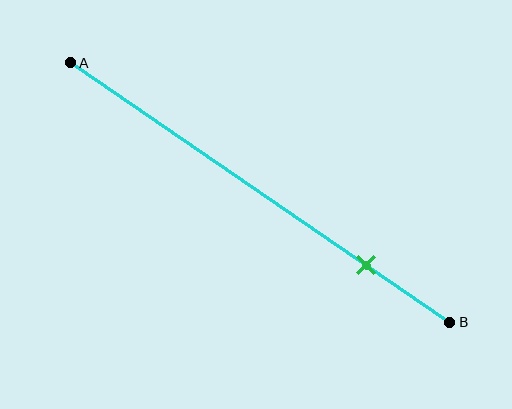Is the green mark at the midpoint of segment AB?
No, the mark is at about 80% from A, not at the 50% midpoint.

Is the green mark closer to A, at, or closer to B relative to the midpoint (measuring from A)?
The green mark is closer to point B than the midpoint of segment AB.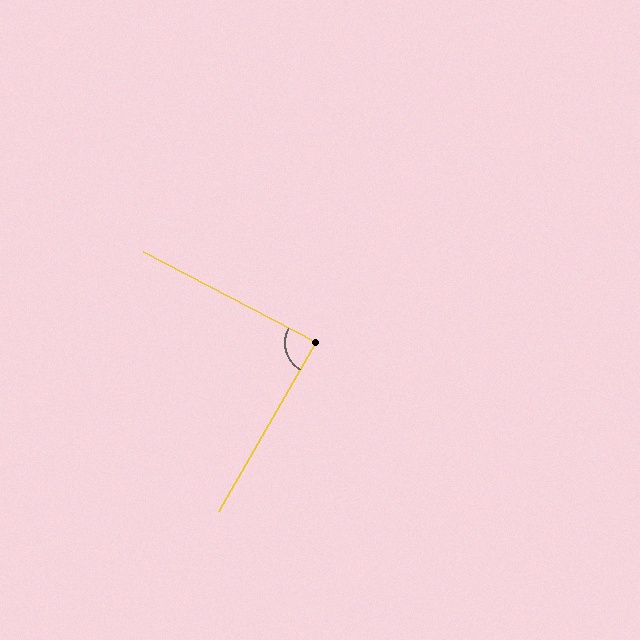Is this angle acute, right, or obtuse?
It is approximately a right angle.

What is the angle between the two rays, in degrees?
Approximately 88 degrees.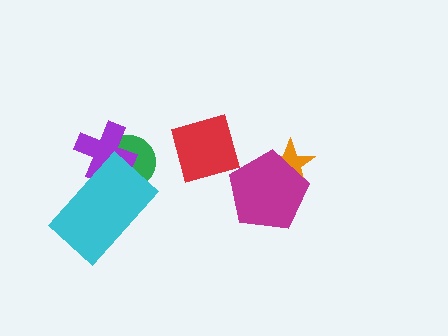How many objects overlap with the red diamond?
0 objects overlap with the red diamond.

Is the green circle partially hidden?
Yes, it is partially covered by another shape.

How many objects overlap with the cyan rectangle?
2 objects overlap with the cyan rectangle.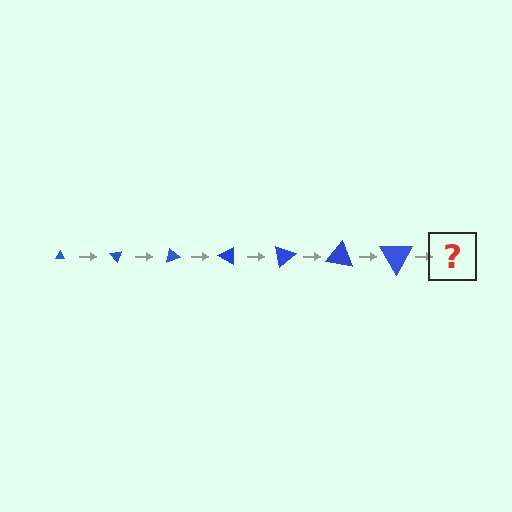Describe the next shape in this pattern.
It should be a triangle, larger than the previous one and rotated 350 degrees from the start.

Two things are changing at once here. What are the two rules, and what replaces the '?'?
The two rules are that the triangle grows larger each step and it rotates 50 degrees each step. The '?' should be a triangle, larger than the previous one and rotated 350 degrees from the start.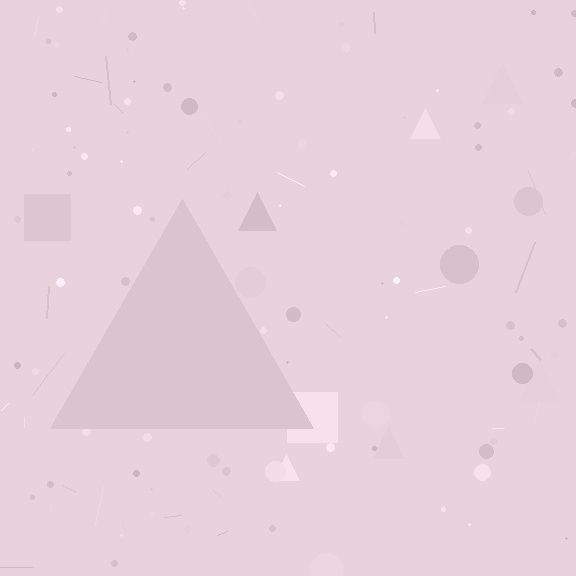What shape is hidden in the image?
A triangle is hidden in the image.